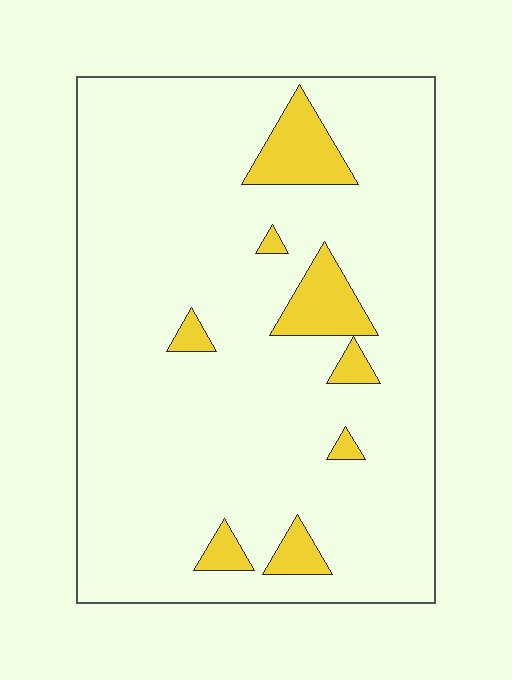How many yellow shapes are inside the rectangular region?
8.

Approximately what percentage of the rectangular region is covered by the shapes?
Approximately 10%.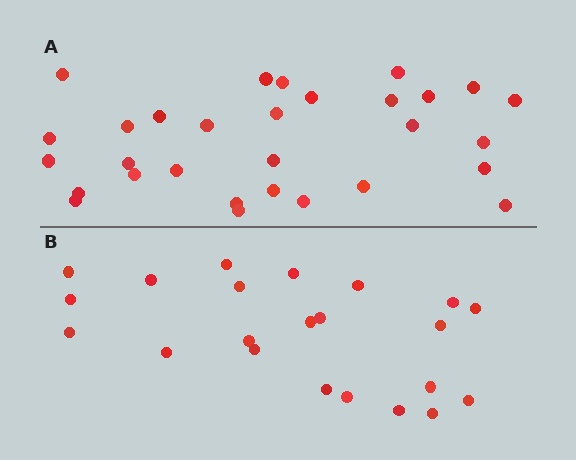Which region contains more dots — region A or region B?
Region A (the top region) has more dots.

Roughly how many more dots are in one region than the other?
Region A has roughly 8 or so more dots than region B.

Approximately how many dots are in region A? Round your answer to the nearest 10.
About 30 dots.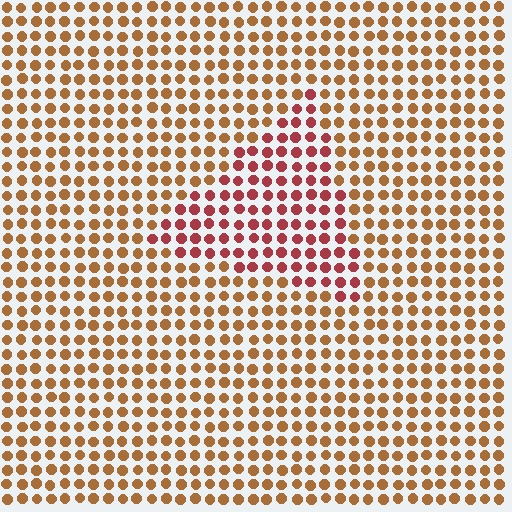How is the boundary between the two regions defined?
The boundary is defined purely by a slight shift in hue (about 36 degrees). Spacing, size, and orientation are identical on both sides.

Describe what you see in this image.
The image is filled with small brown elements in a uniform arrangement. A triangle-shaped region is visible where the elements are tinted to a slightly different hue, forming a subtle color boundary.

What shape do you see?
I see a triangle.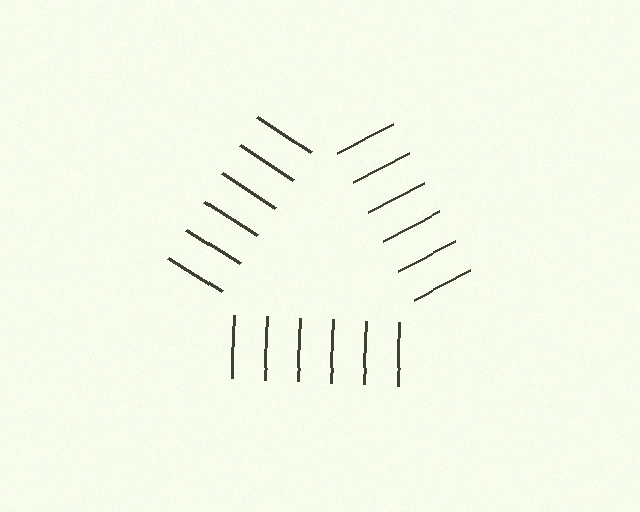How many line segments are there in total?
18 — 6 along each of the 3 edges.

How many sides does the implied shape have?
3 sides — the line-ends trace a triangle.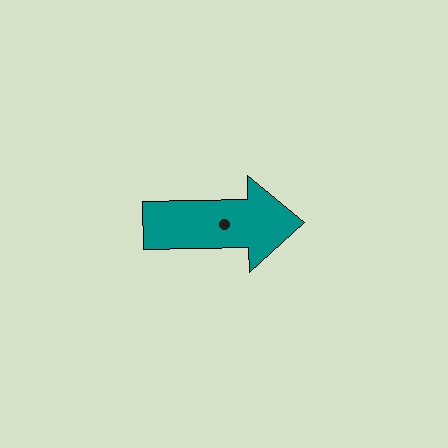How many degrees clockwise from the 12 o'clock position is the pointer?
Approximately 89 degrees.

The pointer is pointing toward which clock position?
Roughly 3 o'clock.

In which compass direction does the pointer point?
East.